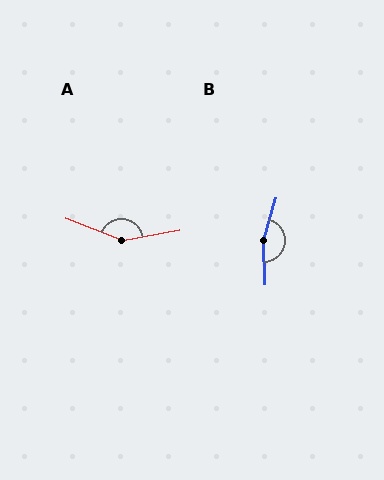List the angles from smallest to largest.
A (149°), B (162°).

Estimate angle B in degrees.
Approximately 162 degrees.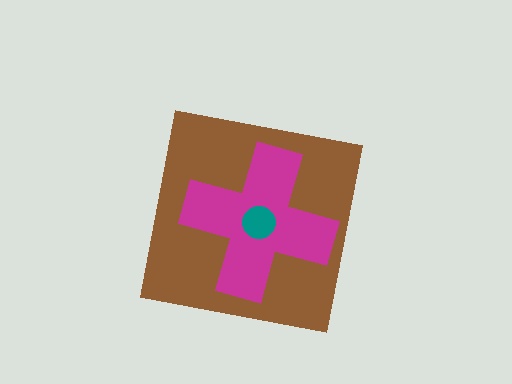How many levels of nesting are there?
3.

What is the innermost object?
The teal circle.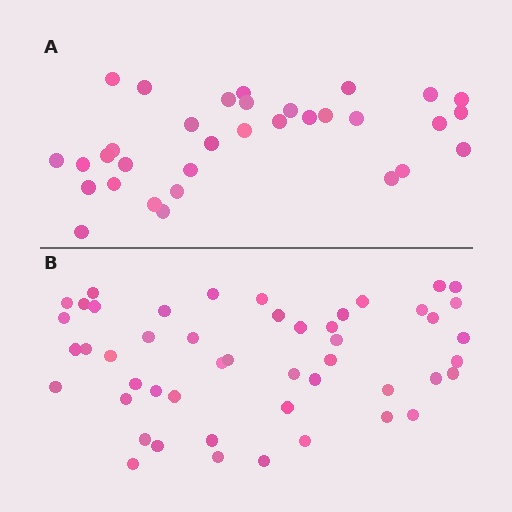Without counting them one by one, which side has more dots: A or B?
Region B (the bottom region) has more dots.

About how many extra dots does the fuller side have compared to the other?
Region B has approximately 15 more dots than region A.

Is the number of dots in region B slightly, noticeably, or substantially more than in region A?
Region B has substantially more. The ratio is roughly 1.5 to 1.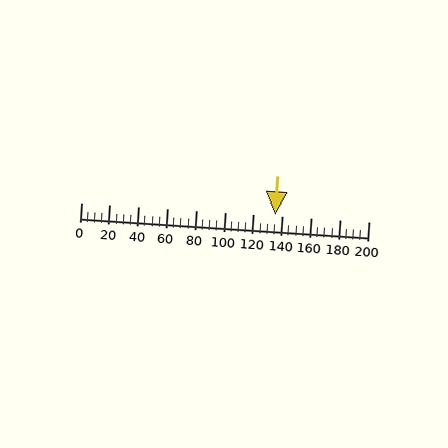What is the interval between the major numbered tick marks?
The major tick marks are spaced 20 units apart.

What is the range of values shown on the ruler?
The ruler shows values from 0 to 200.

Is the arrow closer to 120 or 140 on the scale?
The arrow is closer to 140.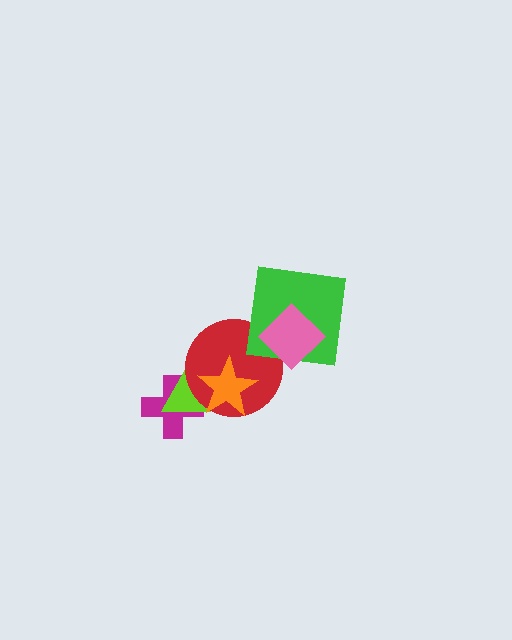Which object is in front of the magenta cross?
The lime triangle is in front of the magenta cross.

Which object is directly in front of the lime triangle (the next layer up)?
The red circle is directly in front of the lime triangle.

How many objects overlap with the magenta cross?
1 object overlaps with the magenta cross.